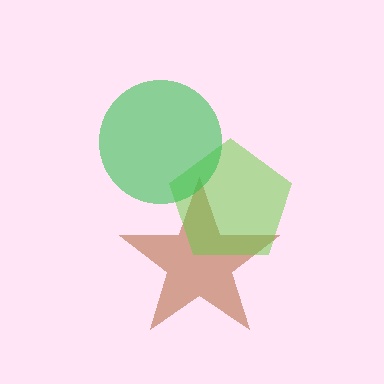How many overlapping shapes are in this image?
There are 3 overlapping shapes in the image.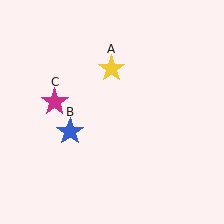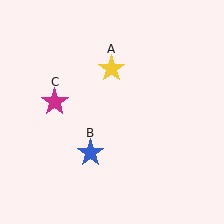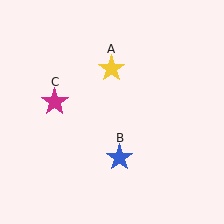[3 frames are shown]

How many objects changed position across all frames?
1 object changed position: blue star (object B).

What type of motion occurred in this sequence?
The blue star (object B) rotated counterclockwise around the center of the scene.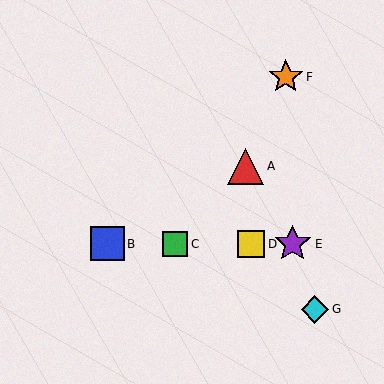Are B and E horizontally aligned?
Yes, both are at y≈244.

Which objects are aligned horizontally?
Objects B, C, D, E are aligned horizontally.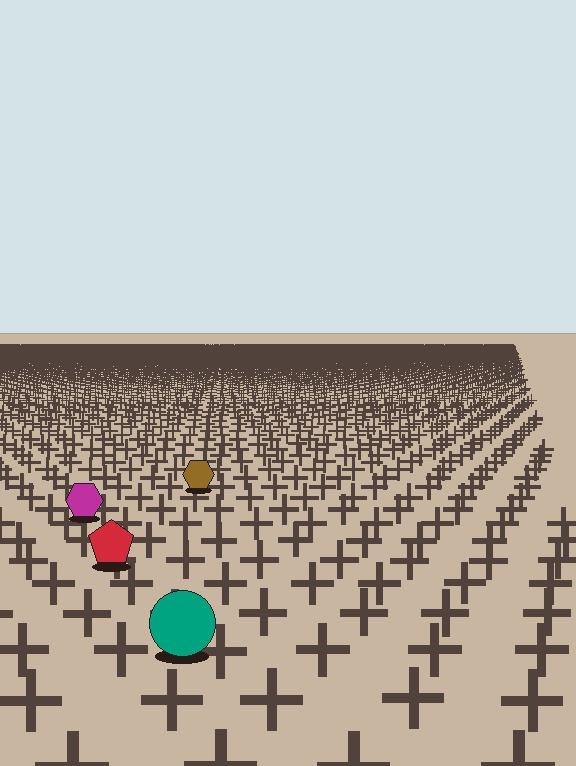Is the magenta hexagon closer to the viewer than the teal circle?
No. The teal circle is closer — you can tell from the texture gradient: the ground texture is coarser near it.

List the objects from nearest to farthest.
From nearest to farthest: the teal circle, the red pentagon, the magenta hexagon, the brown hexagon.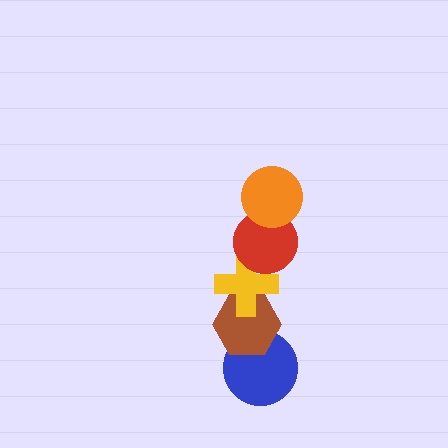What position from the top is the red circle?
The red circle is 2nd from the top.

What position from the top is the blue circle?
The blue circle is 5th from the top.